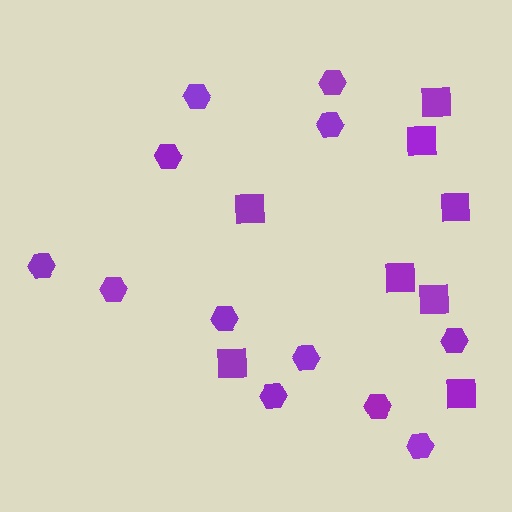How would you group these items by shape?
There are 2 groups: one group of squares (8) and one group of hexagons (12).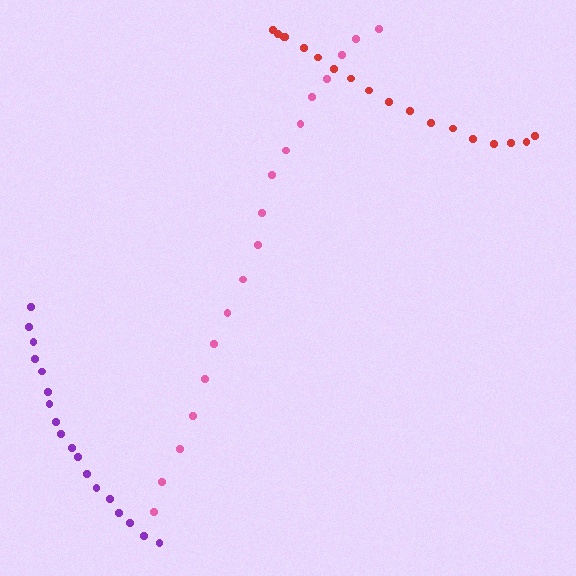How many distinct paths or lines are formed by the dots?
There are 3 distinct paths.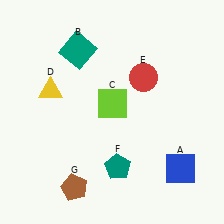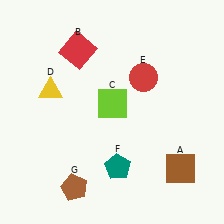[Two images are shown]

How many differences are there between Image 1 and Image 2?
There are 2 differences between the two images.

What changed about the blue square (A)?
In Image 1, A is blue. In Image 2, it changed to brown.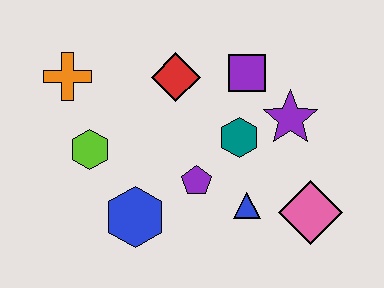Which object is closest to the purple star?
The teal hexagon is closest to the purple star.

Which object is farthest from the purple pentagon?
The orange cross is farthest from the purple pentagon.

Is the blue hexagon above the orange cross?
No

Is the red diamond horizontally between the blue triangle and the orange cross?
Yes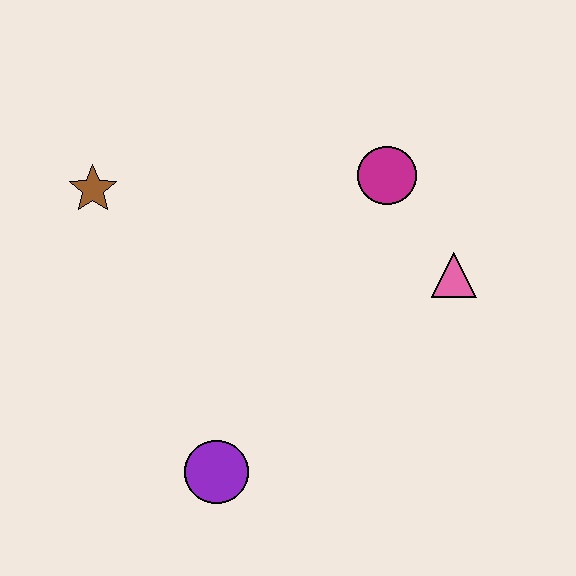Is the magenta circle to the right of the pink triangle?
No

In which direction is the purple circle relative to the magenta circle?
The purple circle is below the magenta circle.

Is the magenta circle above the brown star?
Yes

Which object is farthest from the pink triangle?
The brown star is farthest from the pink triangle.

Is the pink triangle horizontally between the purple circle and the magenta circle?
No